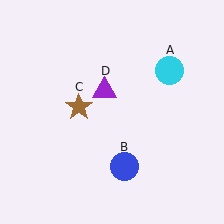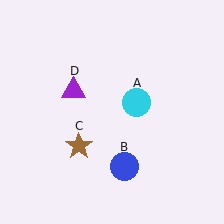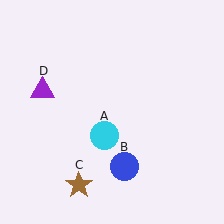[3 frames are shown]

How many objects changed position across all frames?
3 objects changed position: cyan circle (object A), brown star (object C), purple triangle (object D).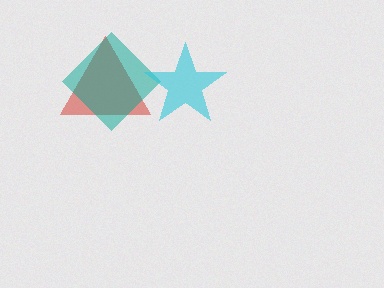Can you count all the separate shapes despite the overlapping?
Yes, there are 3 separate shapes.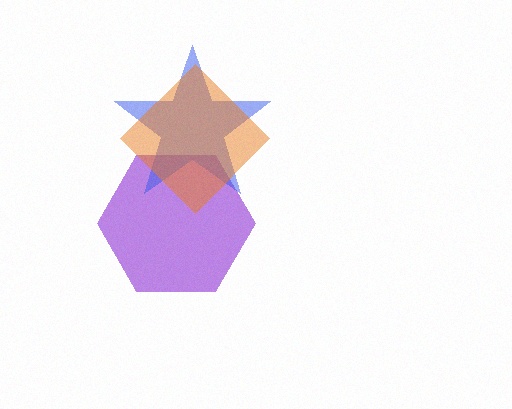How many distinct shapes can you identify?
There are 3 distinct shapes: a purple hexagon, a blue star, an orange diamond.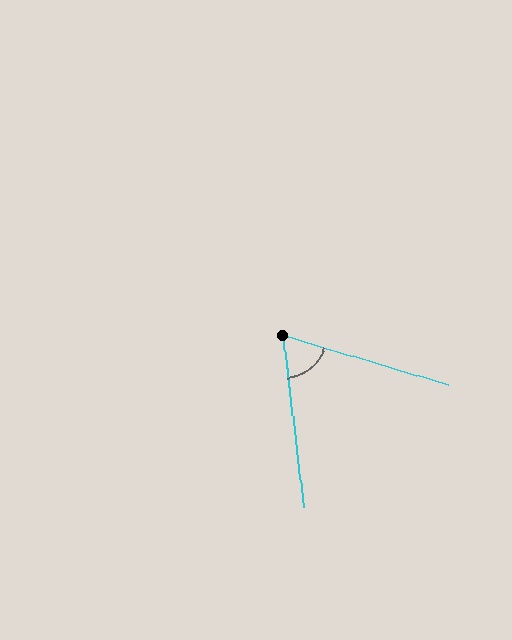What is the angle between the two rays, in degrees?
Approximately 66 degrees.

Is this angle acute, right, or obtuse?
It is acute.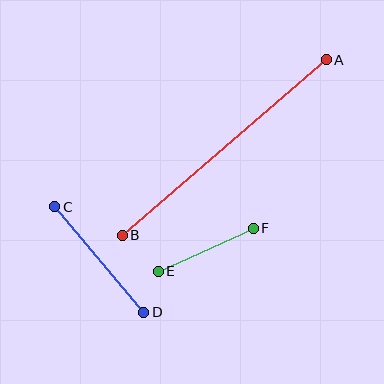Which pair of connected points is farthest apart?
Points A and B are farthest apart.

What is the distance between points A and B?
The distance is approximately 269 pixels.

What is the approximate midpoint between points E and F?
The midpoint is at approximately (206, 250) pixels.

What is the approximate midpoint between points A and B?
The midpoint is at approximately (224, 148) pixels.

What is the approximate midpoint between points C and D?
The midpoint is at approximately (99, 259) pixels.